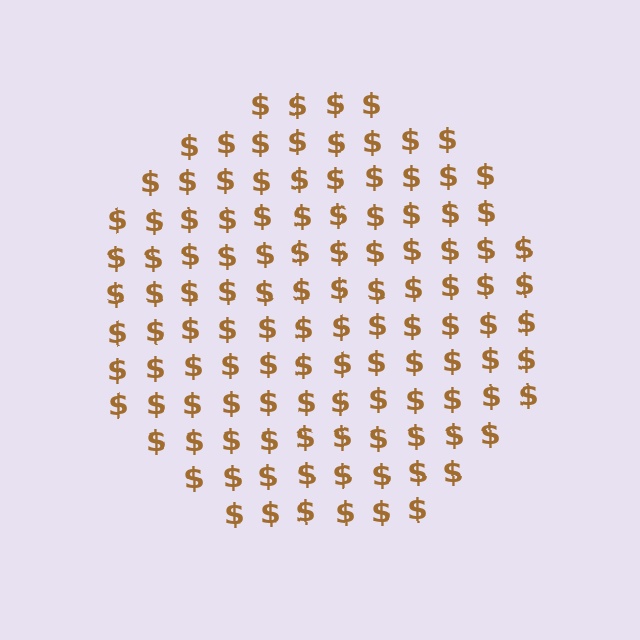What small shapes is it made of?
It is made of small dollar signs.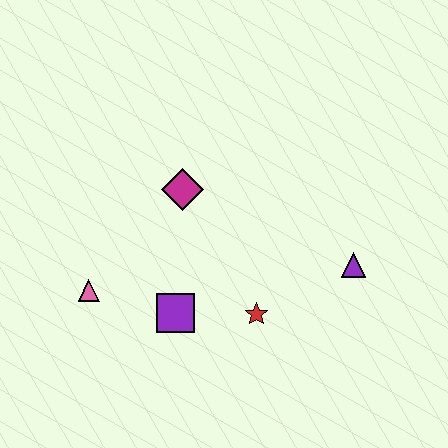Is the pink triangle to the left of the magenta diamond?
Yes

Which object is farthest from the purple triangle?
The pink triangle is farthest from the purple triangle.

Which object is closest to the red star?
The purple square is closest to the red star.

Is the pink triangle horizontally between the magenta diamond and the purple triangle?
No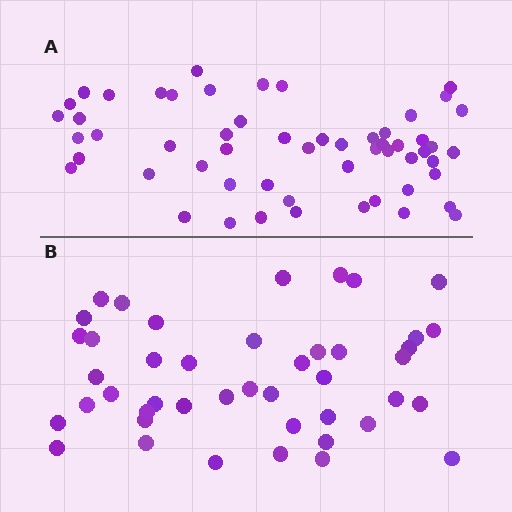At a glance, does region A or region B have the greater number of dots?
Region A (the top region) has more dots.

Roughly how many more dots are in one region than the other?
Region A has roughly 12 or so more dots than region B.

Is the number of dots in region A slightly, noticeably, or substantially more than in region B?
Region A has noticeably more, but not dramatically so. The ratio is roughly 1.3 to 1.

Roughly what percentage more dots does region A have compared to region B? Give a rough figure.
About 25% more.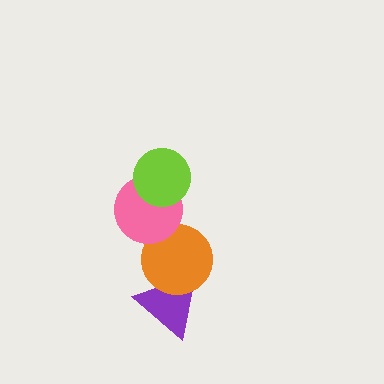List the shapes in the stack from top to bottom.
From top to bottom: the lime circle, the pink circle, the orange circle, the purple triangle.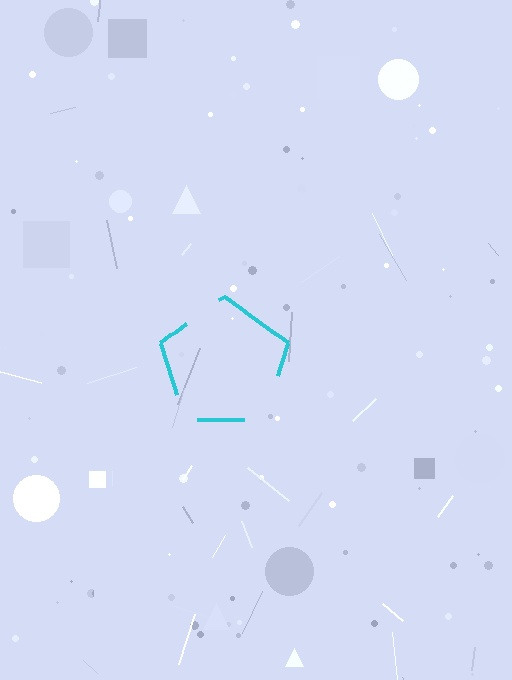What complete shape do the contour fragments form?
The contour fragments form a pentagon.